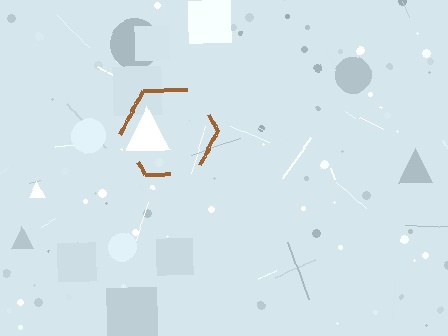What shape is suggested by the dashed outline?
The dashed outline suggests a hexagon.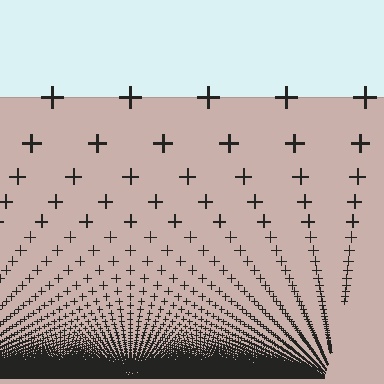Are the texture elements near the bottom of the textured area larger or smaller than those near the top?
Smaller. The gradient is inverted — elements near the bottom are smaller and denser.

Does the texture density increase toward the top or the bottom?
Density increases toward the bottom.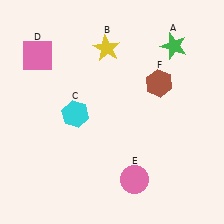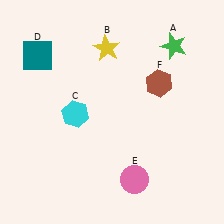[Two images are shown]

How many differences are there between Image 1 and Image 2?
There is 1 difference between the two images.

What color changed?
The square (D) changed from pink in Image 1 to teal in Image 2.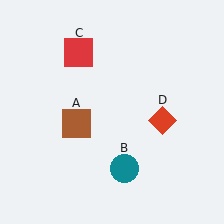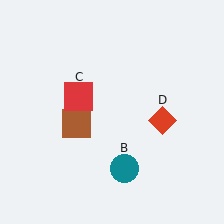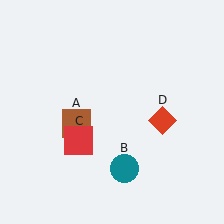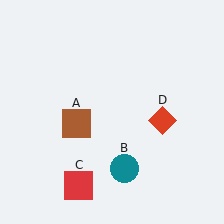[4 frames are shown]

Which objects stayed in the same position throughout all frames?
Brown square (object A) and teal circle (object B) and red diamond (object D) remained stationary.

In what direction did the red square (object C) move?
The red square (object C) moved down.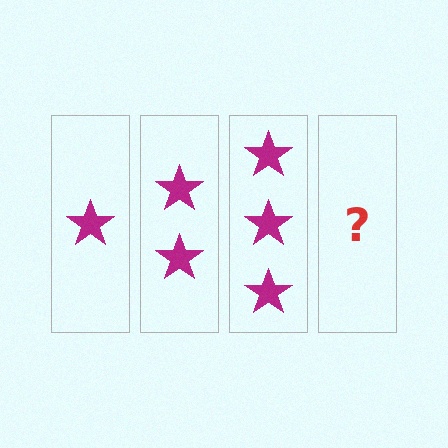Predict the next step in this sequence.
The next step is 4 stars.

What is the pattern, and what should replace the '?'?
The pattern is that each step adds one more star. The '?' should be 4 stars.